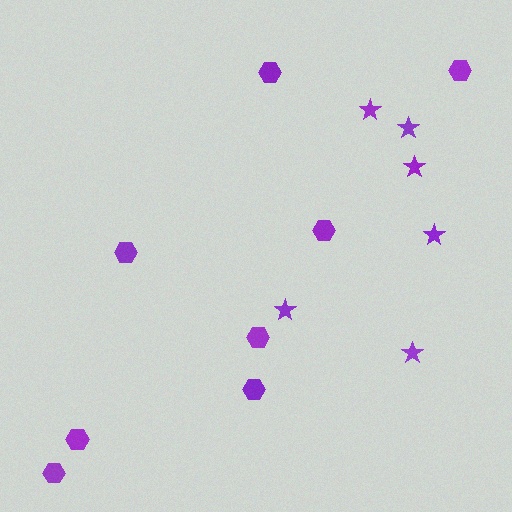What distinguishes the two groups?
There are 2 groups: one group of stars (6) and one group of hexagons (8).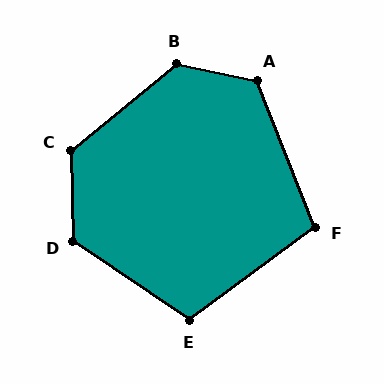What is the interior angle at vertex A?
Approximately 124 degrees (obtuse).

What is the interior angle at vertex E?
Approximately 109 degrees (obtuse).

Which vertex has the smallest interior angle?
F, at approximately 105 degrees.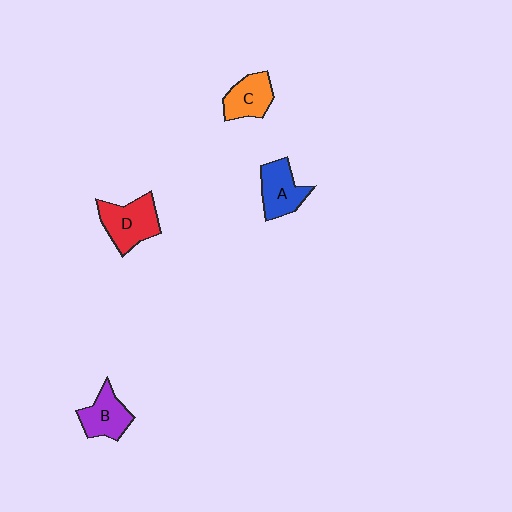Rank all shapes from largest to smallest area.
From largest to smallest: D (red), A (blue), B (purple), C (orange).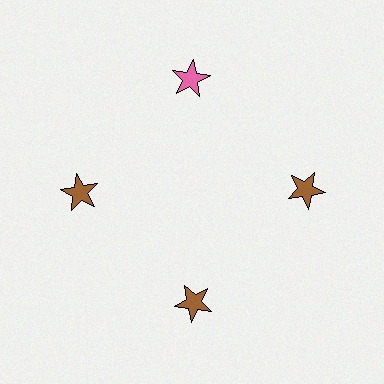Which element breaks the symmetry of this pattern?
The pink star at roughly the 12 o'clock position breaks the symmetry. All other shapes are brown stars.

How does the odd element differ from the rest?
It has a different color: pink instead of brown.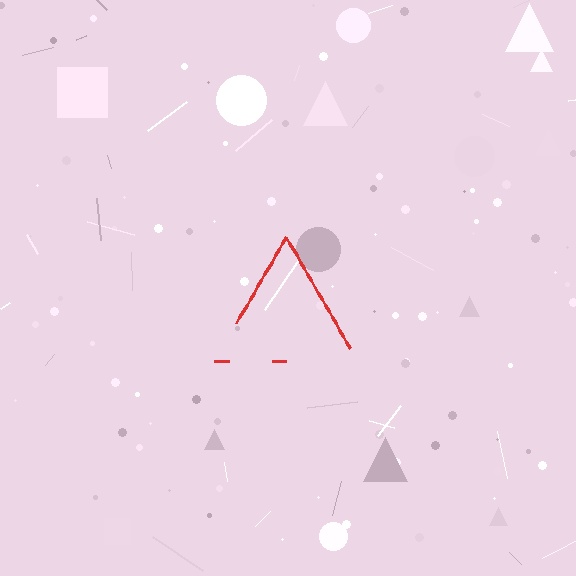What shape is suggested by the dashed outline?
The dashed outline suggests a triangle.